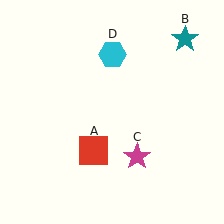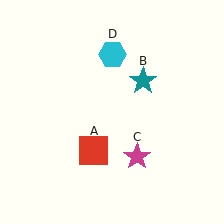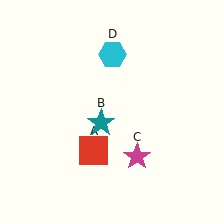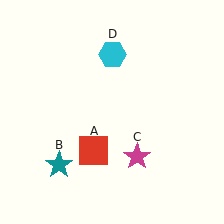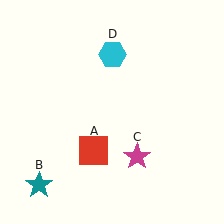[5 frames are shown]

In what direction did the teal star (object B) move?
The teal star (object B) moved down and to the left.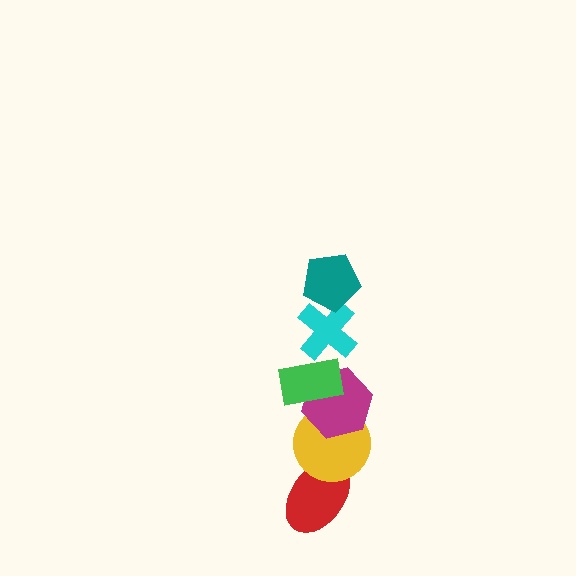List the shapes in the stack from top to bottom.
From top to bottom: the teal pentagon, the cyan cross, the green rectangle, the magenta hexagon, the yellow circle, the red ellipse.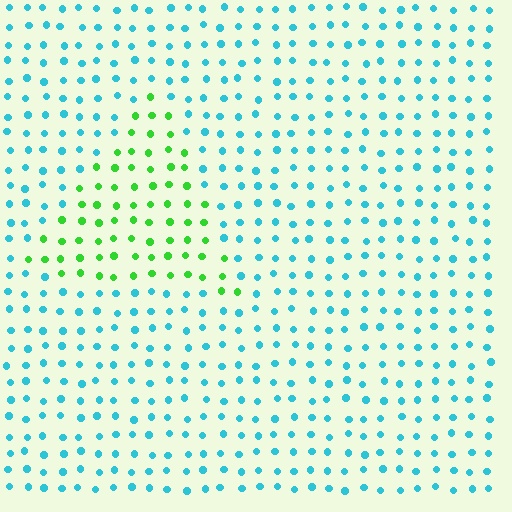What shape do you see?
I see a triangle.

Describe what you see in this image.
The image is filled with small cyan elements in a uniform arrangement. A triangle-shaped region is visible where the elements are tinted to a slightly different hue, forming a subtle color boundary.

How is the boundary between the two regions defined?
The boundary is defined purely by a slight shift in hue (about 67 degrees). Spacing, size, and orientation are identical on both sides.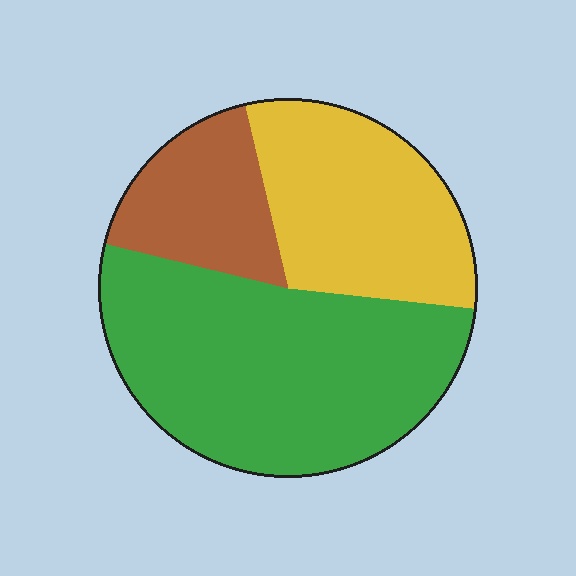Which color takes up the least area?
Brown, at roughly 20%.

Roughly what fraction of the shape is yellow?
Yellow covers 30% of the shape.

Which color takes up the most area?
Green, at roughly 50%.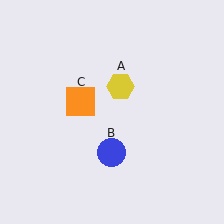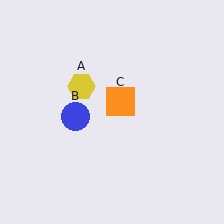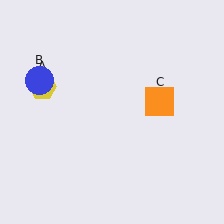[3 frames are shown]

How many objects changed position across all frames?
3 objects changed position: yellow hexagon (object A), blue circle (object B), orange square (object C).